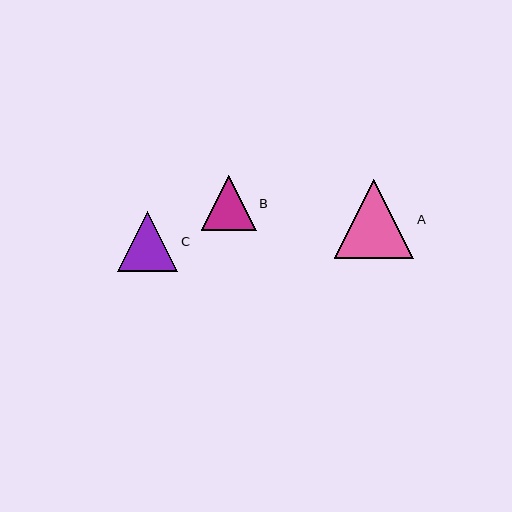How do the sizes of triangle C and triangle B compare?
Triangle C and triangle B are approximately the same size.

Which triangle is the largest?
Triangle A is the largest with a size of approximately 79 pixels.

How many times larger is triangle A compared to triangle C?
Triangle A is approximately 1.3 times the size of triangle C.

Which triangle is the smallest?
Triangle B is the smallest with a size of approximately 55 pixels.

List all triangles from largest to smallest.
From largest to smallest: A, C, B.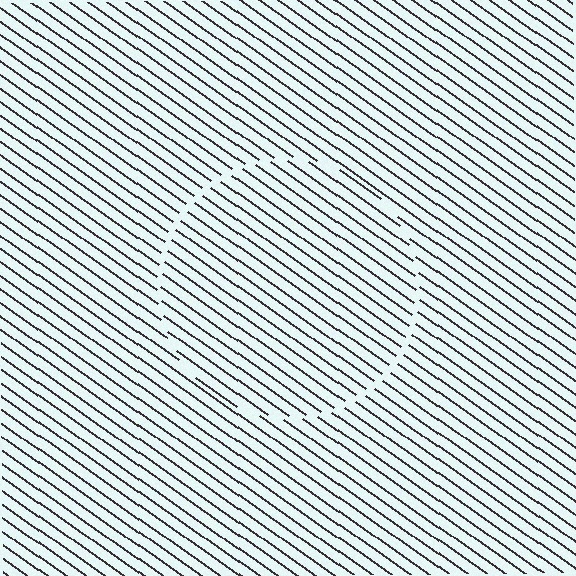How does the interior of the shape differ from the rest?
The interior of the shape contains the same grating, shifted by half a period — the contour is defined by the phase discontinuity where line-ends from the inner and outer gratings abut.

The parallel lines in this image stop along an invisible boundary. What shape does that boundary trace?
An illusory circle. The interior of the shape contains the same grating, shifted by half a period — the contour is defined by the phase discontinuity where line-ends from the inner and outer gratings abut.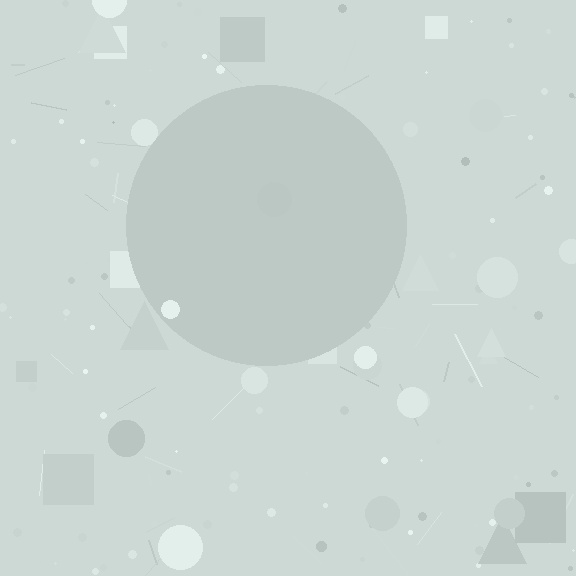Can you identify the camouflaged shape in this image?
The camouflaged shape is a circle.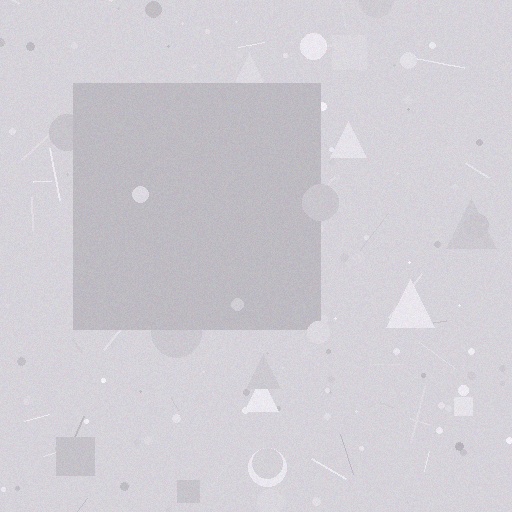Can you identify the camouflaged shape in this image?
The camouflaged shape is a square.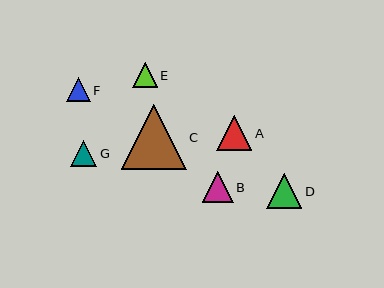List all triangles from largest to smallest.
From largest to smallest: C, A, D, B, G, E, F.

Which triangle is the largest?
Triangle C is the largest with a size of approximately 65 pixels.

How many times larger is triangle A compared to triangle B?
Triangle A is approximately 1.1 times the size of triangle B.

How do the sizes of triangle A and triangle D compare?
Triangle A and triangle D are approximately the same size.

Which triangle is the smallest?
Triangle F is the smallest with a size of approximately 24 pixels.